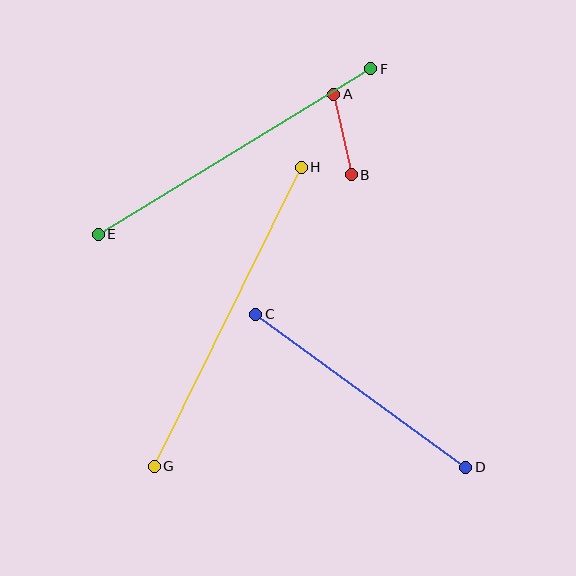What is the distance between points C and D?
The distance is approximately 260 pixels.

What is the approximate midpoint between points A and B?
The midpoint is at approximately (343, 135) pixels.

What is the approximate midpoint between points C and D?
The midpoint is at approximately (361, 391) pixels.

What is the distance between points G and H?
The distance is approximately 333 pixels.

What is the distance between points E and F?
The distance is approximately 319 pixels.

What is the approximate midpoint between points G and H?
The midpoint is at approximately (228, 317) pixels.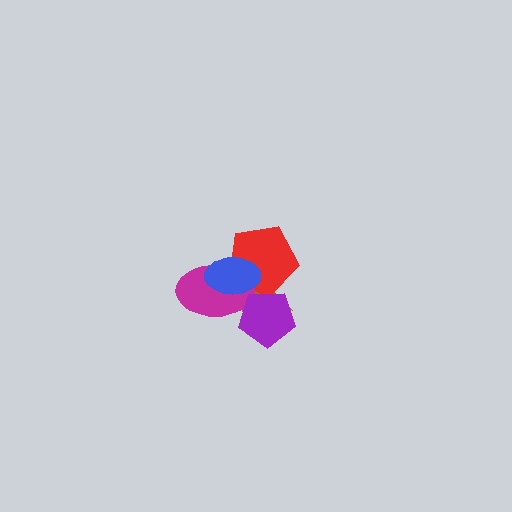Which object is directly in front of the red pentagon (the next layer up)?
The magenta ellipse is directly in front of the red pentagon.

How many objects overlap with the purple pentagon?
3 objects overlap with the purple pentagon.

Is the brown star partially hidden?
Yes, it is partially covered by another shape.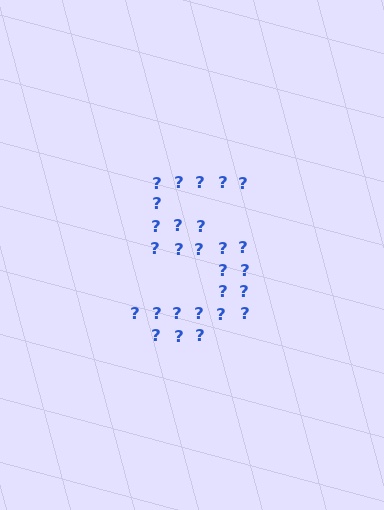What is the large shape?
The large shape is the digit 5.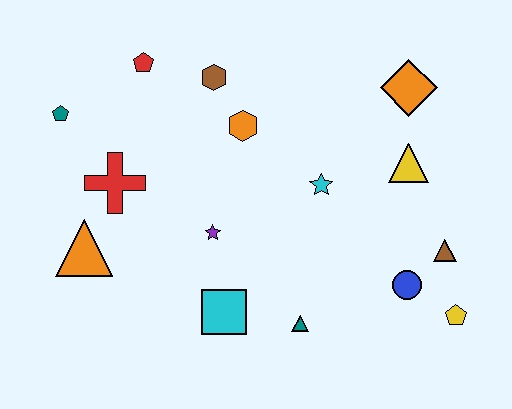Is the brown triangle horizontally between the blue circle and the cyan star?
No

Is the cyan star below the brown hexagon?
Yes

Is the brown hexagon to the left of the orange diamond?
Yes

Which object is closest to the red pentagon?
The brown hexagon is closest to the red pentagon.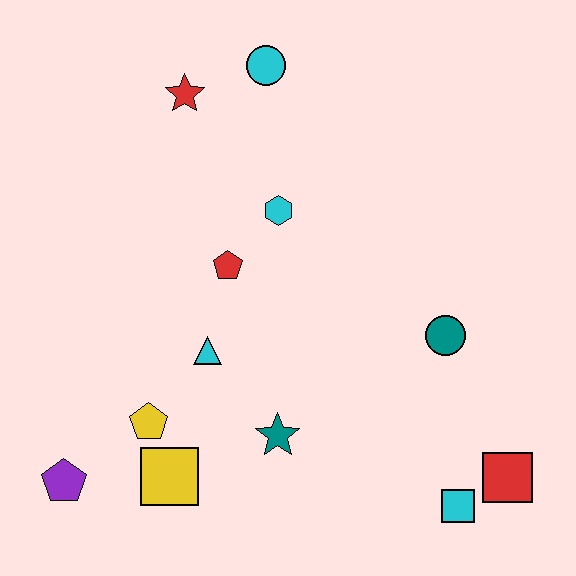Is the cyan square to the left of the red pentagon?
No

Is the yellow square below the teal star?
Yes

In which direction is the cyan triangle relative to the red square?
The cyan triangle is to the left of the red square.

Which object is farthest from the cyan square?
The red star is farthest from the cyan square.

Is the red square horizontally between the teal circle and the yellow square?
No